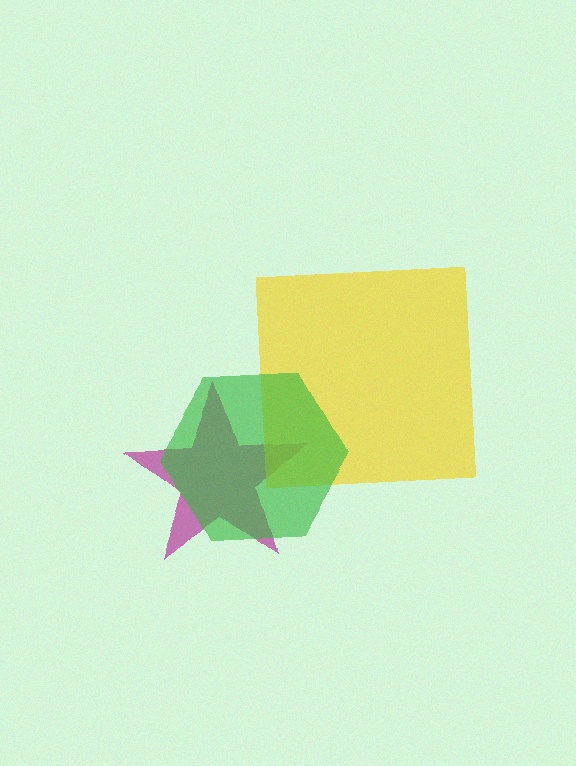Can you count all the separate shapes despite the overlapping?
Yes, there are 3 separate shapes.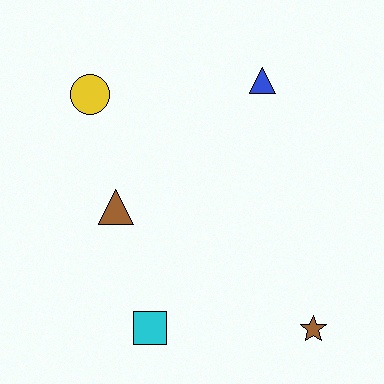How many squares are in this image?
There is 1 square.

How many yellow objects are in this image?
There is 1 yellow object.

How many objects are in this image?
There are 5 objects.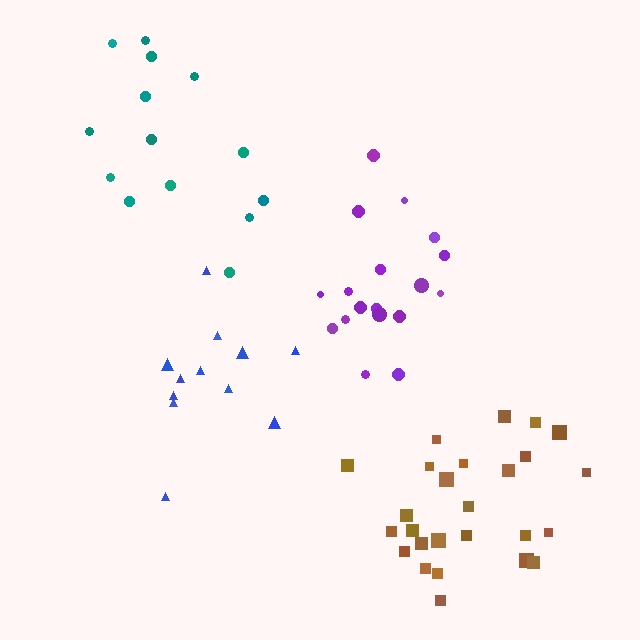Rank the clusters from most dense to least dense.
brown, purple, blue, teal.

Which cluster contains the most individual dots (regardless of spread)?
Brown (26).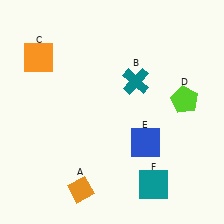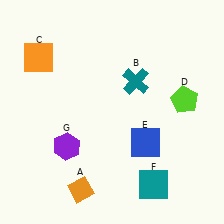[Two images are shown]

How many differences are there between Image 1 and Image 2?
There is 1 difference between the two images.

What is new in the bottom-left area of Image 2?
A purple hexagon (G) was added in the bottom-left area of Image 2.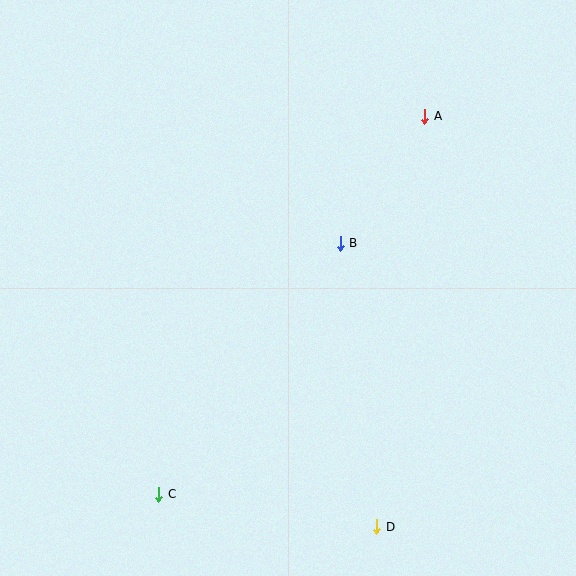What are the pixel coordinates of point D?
Point D is at (377, 527).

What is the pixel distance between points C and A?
The distance between C and A is 462 pixels.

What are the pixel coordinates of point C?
Point C is at (159, 494).